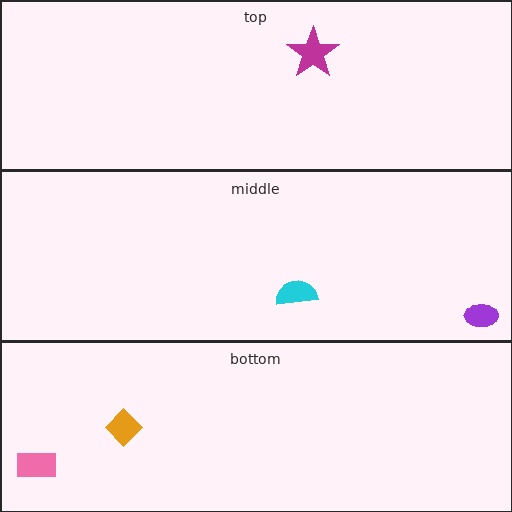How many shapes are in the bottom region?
2.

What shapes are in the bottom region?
The pink rectangle, the orange diamond.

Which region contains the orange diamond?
The bottom region.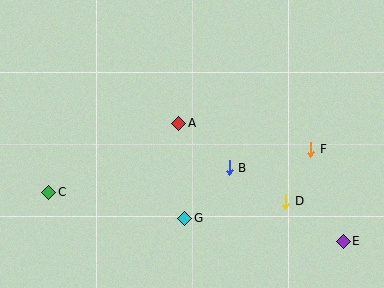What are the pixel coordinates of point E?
Point E is at (343, 241).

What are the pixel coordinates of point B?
Point B is at (229, 168).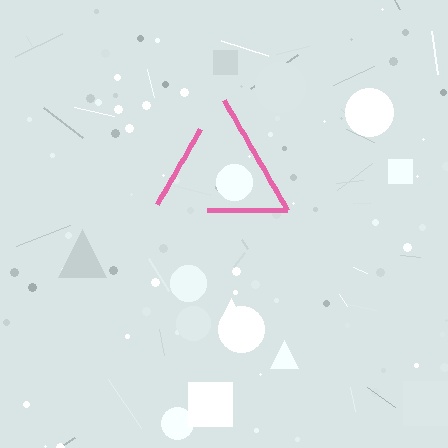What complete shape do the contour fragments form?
The contour fragments form a triangle.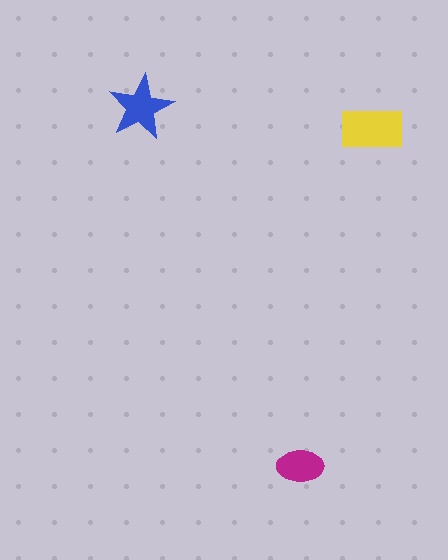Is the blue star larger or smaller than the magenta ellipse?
Larger.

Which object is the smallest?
The magenta ellipse.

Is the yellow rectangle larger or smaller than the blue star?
Larger.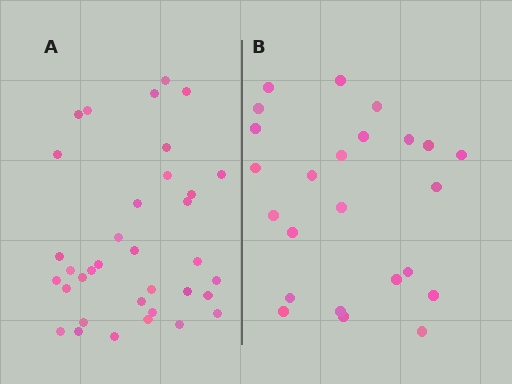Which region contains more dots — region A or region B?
Region A (the left region) has more dots.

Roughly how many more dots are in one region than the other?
Region A has roughly 12 or so more dots than region B.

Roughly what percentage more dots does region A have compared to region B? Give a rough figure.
About 45% more.